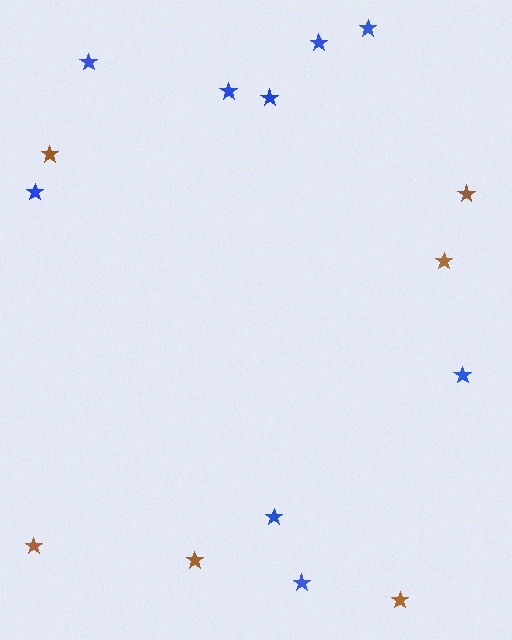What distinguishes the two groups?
There are 2 groups: one group of blue stars (9) and one group of brown stars (6).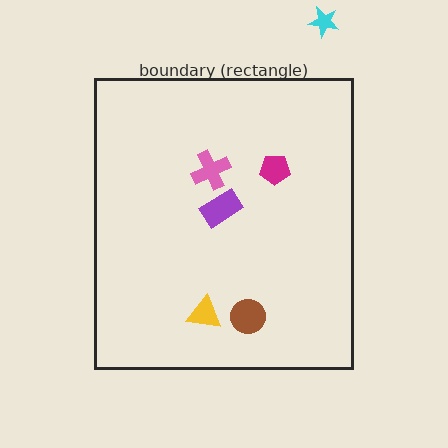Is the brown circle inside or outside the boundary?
Inside.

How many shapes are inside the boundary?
5 inside, 1 outside.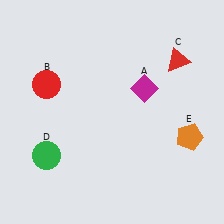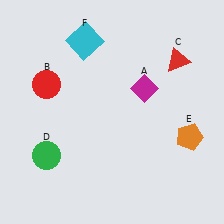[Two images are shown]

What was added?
A cyan square (F) was added in Image 2.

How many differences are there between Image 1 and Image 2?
There is 1 difference between the two images.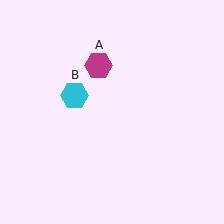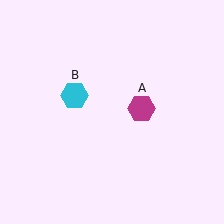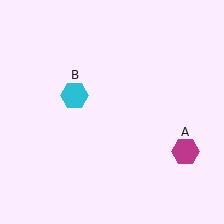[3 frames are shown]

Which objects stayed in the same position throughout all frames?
Cyan hexagon (object B) remained stationary.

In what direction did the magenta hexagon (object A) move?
The magenta hexagon (object A) moved down and to the right.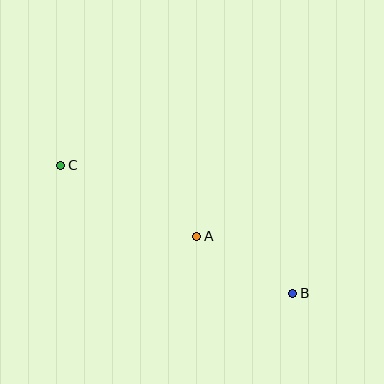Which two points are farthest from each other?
Points B and C are farthest from each other.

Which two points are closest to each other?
Points A and B are closest to each other.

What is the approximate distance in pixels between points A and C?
The distance between A and C is approximately 154 pixels.